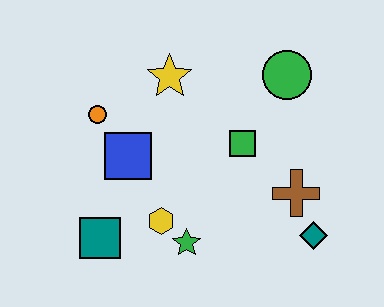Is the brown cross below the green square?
Yes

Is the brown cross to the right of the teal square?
Yes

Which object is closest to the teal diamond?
The brown cross is closest to the teal diamond.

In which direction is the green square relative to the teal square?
The green square is to the right of the teal square.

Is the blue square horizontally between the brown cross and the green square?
No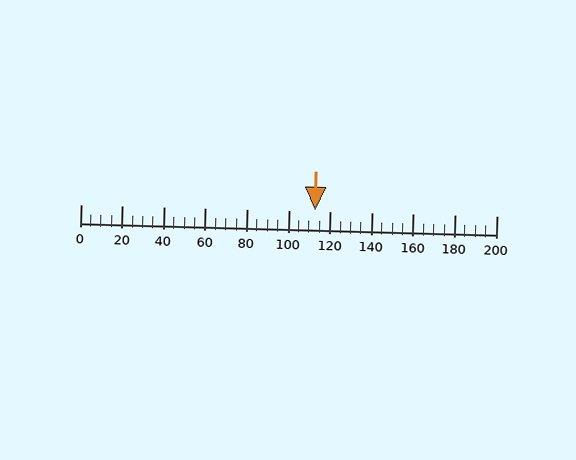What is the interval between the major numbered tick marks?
The major tick marks are spaced 20 units apart.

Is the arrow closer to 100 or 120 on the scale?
The arrow is closer to 120.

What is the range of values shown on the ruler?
The ruler shows values from 0 to 200.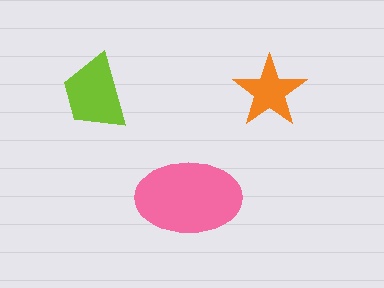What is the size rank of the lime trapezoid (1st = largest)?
2nd.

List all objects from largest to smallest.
The pink ellipse, the lime trapezoid, the orange star.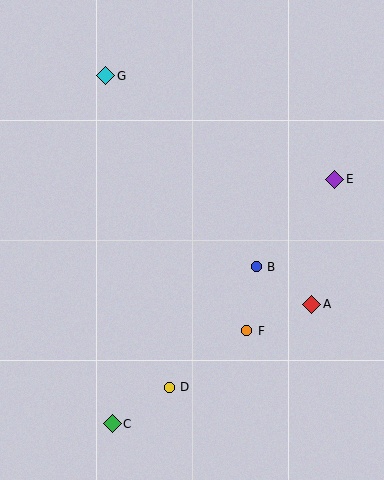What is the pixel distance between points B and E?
The distance between B and E is 117 pixels.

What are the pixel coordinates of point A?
Point A is at (312, 304).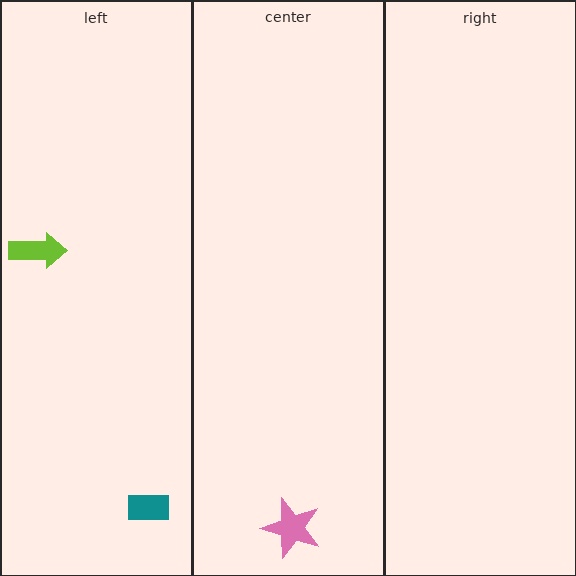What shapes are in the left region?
The lime arrow, the teal rectangle.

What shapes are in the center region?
The pink star.